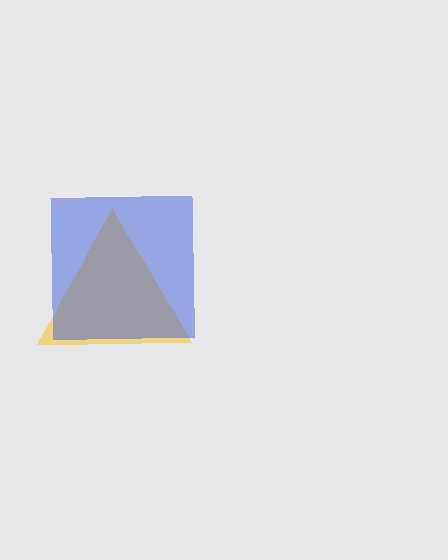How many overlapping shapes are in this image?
There are 2 overlapping shapes in the image.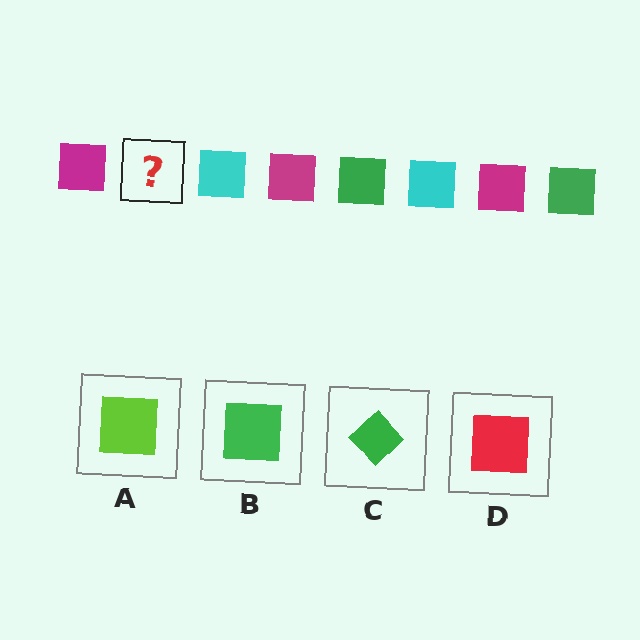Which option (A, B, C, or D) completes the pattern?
B.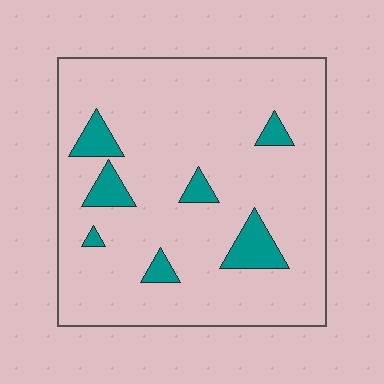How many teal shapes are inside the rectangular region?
7.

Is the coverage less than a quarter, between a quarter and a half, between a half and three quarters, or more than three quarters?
Less than a quarter.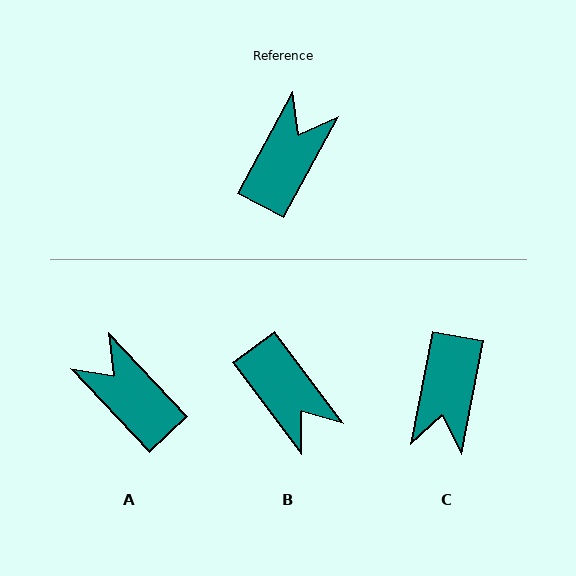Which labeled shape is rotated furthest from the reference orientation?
C, about 163 degrees away.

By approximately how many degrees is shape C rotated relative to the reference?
Approximately 163 degrees clockwise.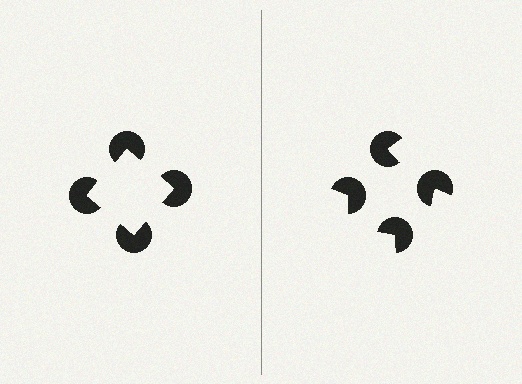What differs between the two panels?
The pac-man discs are positioned identically on both sides; only the wedge orientations differ. On the left they align to a square; on the right they are misaligned.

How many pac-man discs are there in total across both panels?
8 — 4 on each side.